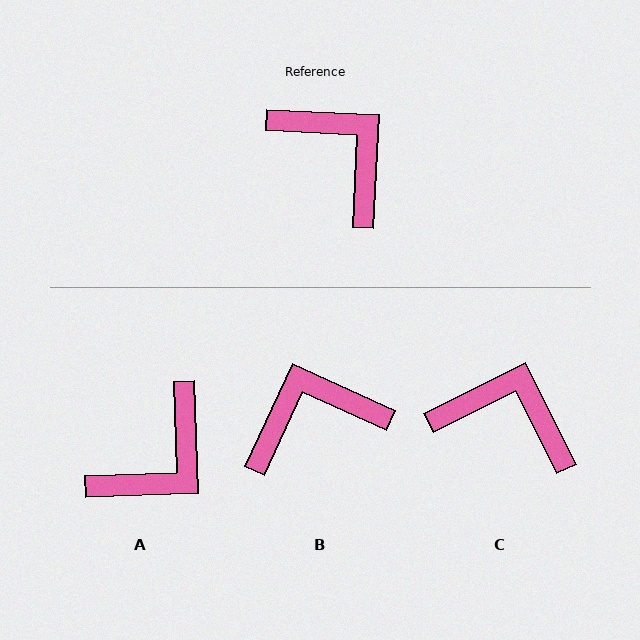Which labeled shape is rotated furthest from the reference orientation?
A, about 85 degrees away.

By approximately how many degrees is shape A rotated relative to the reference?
Approximately 85 degrees clockwise.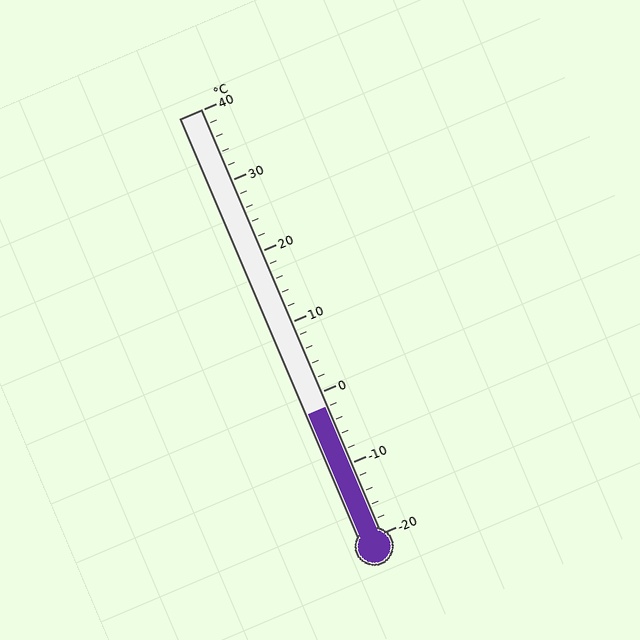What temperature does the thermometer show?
The thermometer shows approximately -2°C.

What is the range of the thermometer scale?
The thermometer scale ranges from -20°C to 40°C.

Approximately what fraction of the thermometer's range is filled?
The thermometer is filled to approximately 30% of its range.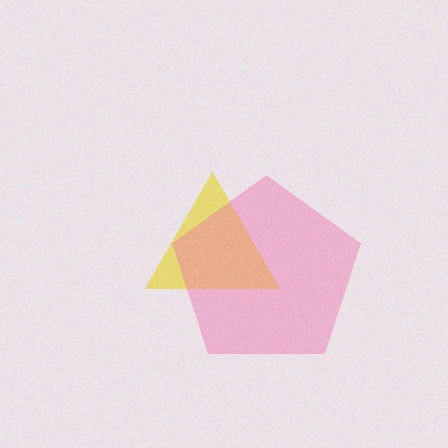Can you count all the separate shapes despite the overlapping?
Yes, there are 2 separate shapes.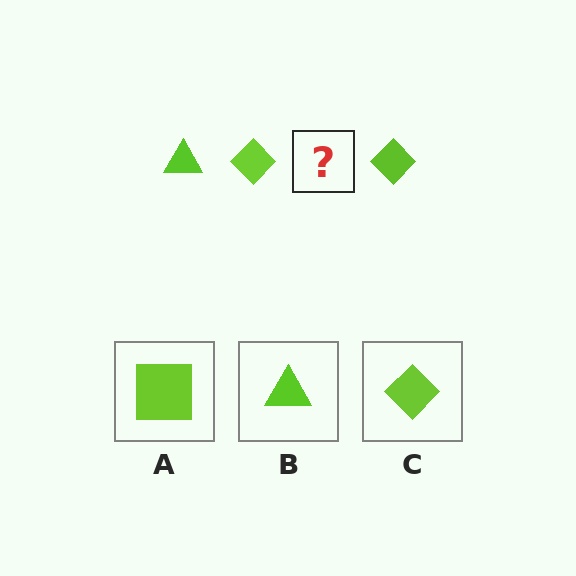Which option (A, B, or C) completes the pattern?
B.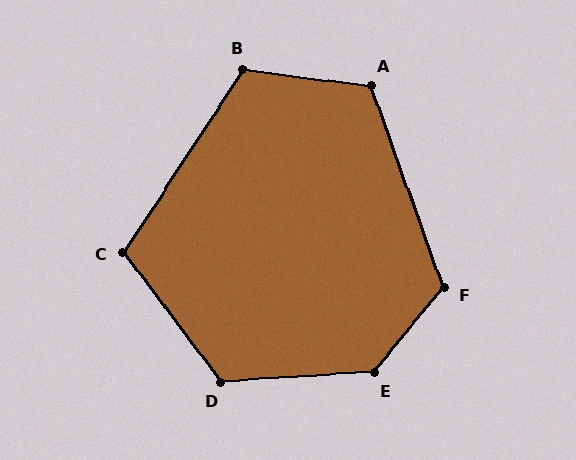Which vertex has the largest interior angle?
E, at approximately 133 degrees.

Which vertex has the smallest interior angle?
C, at approximately 110 degrees.